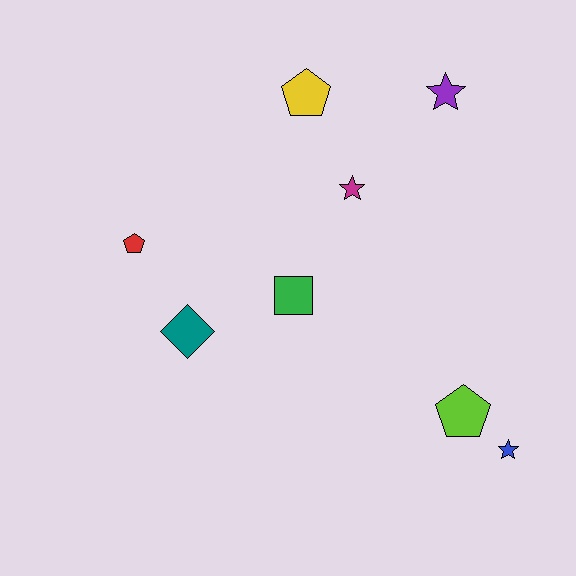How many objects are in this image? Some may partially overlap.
There are 8 objects.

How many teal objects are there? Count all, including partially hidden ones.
There is 1 teal object.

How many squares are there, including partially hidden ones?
There is 1 square.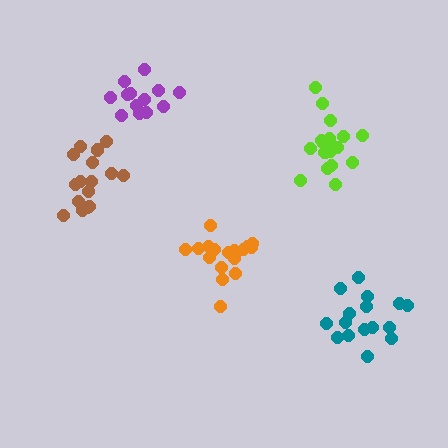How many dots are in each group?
Group 1: 13 dots, Group 2: 16 dots, Group 3: 18 dots, Group 4: 16 dots, Group 5: 18 dots (81 total).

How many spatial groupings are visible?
There are 5 spatial groupings.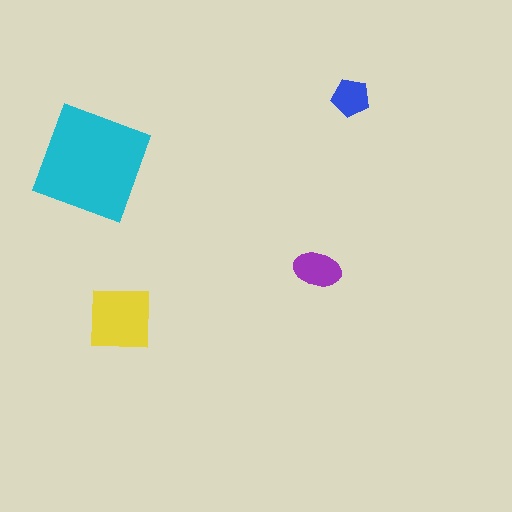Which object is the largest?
The cyan square.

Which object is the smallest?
The blue pentagon.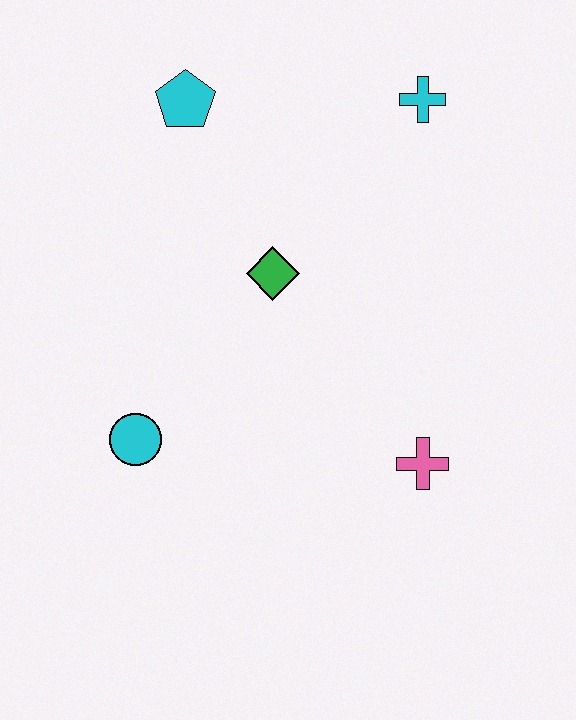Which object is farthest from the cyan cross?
The cyan circle is farthest from the cyan cross.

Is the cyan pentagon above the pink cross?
Yes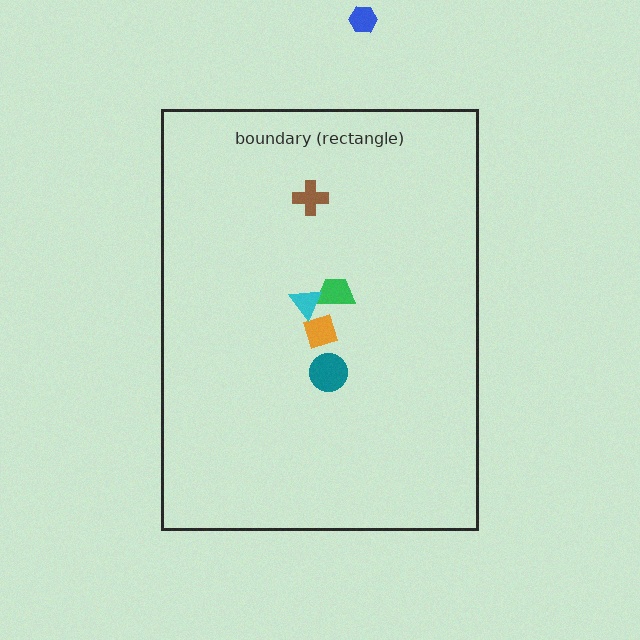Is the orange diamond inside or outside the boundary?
Inside.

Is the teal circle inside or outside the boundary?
Inside.